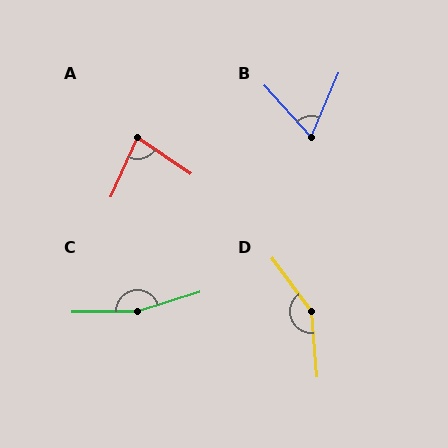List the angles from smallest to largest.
B (65°), A (80°), D (149°), C (163°).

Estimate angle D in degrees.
Approximately 149 degrees.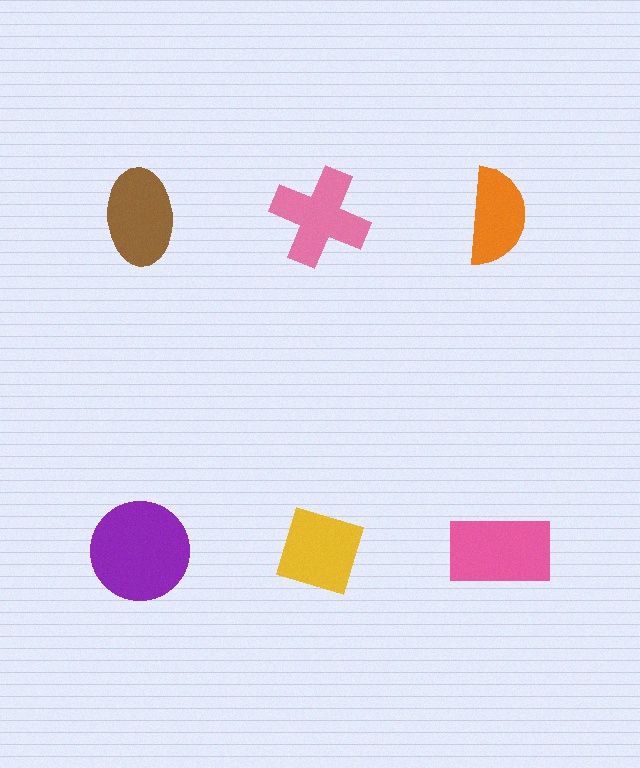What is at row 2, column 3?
A pink rectangle.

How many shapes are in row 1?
3 shapes.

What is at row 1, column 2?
A pink cross.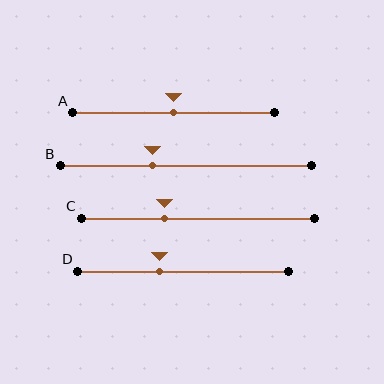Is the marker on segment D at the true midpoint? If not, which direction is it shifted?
No, the marker on segment D is shifted to the left by about 11% of the segment length.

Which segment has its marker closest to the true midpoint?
Segment A has its marker closest to the true midpoint.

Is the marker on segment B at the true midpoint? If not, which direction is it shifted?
No, the marker on segment B is shifted to the left by about 13% of the segment length.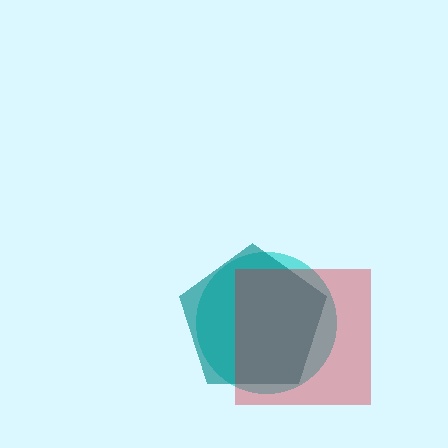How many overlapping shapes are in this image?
There are 3 overlapping shapes in the image.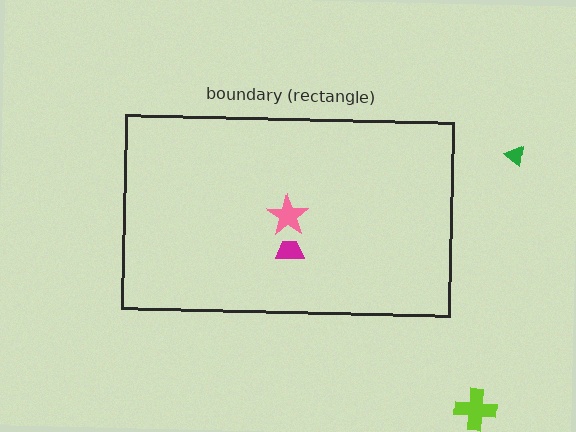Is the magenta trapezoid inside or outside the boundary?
Inside.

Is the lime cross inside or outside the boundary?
Outside.